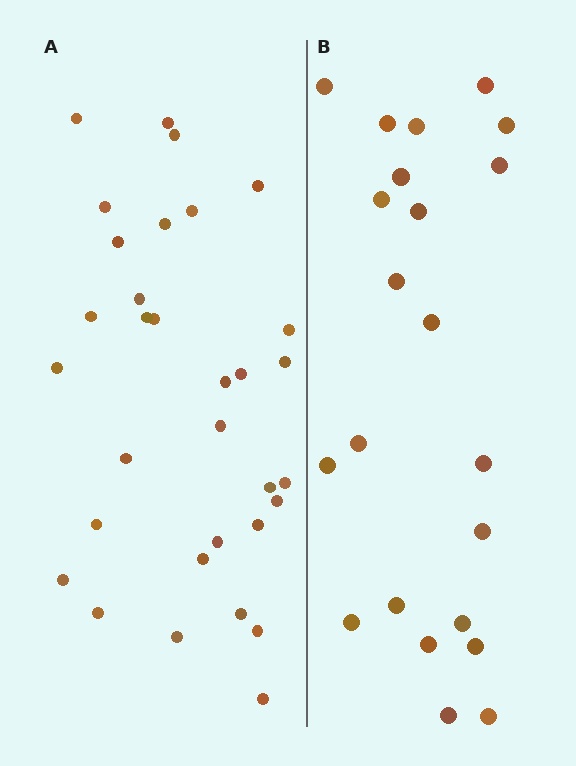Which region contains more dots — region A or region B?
Region A (the left region) has more dots.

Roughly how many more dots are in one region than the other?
Region A has roughly 10 or so more dots than region B.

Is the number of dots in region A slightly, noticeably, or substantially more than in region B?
Region A has substantially more. The ratio is roughly 1.5 to 1.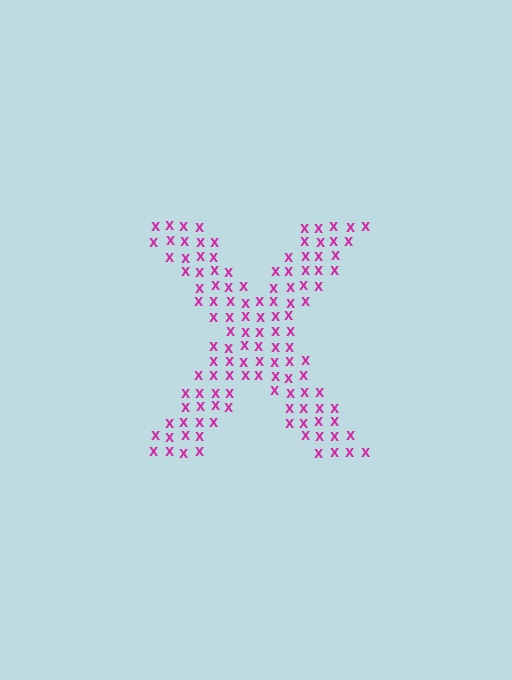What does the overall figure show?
The overall figure shows the letter X.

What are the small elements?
The small elements are letter X's.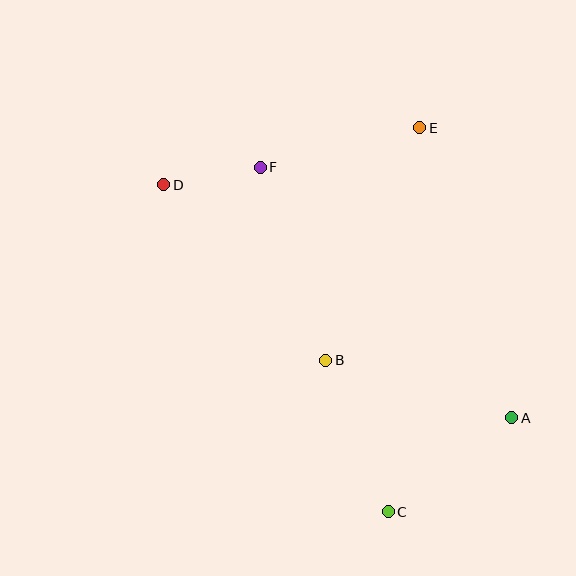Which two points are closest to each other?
Points D and F are closest to each other.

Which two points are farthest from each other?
Points A and D are farthest from each other.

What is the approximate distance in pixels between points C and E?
The distance between C and E is approximately 385 pixels.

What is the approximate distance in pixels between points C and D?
The distance between C and D is approximately 397 pixels.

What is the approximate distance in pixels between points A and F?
The distance between A and F is approximately 355 pixels.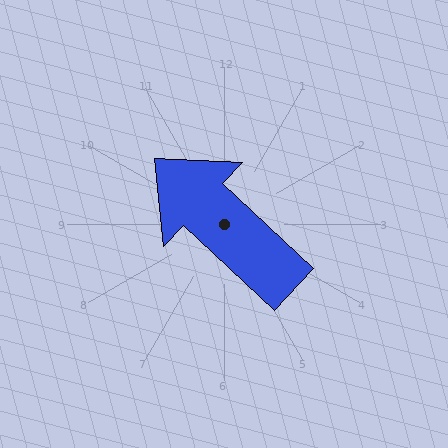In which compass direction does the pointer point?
Northwest.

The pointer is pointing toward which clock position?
Roughly 10 o'clock.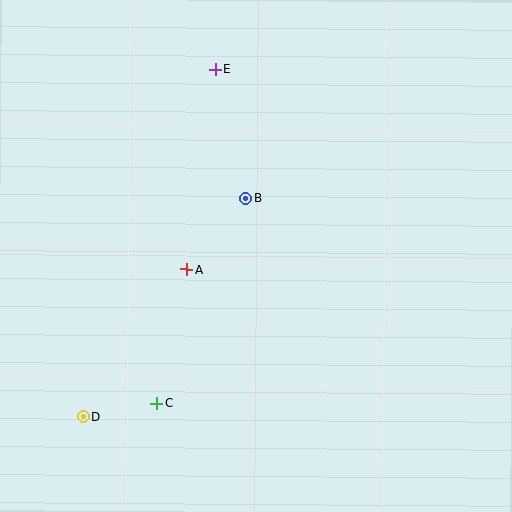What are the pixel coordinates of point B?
Point B is at (246, 198).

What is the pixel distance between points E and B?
The distance between E and B is 133 pixels.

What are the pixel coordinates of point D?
Point D is at (83, 417).